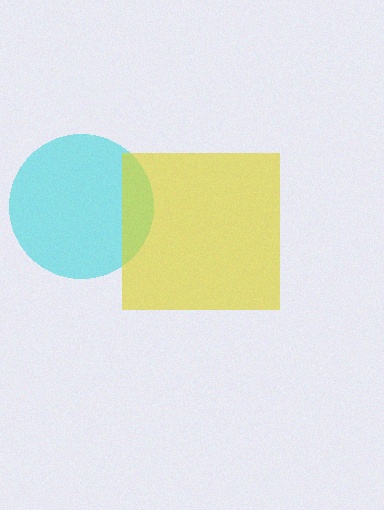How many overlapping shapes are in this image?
There are 2 overlapping shapes in the image.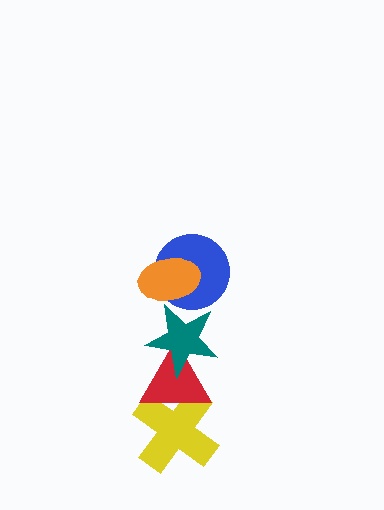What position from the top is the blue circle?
The blue circle is 2nd from the top.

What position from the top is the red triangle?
The red triangle is 4th from the top.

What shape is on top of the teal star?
The blue circle is on top of the teal star.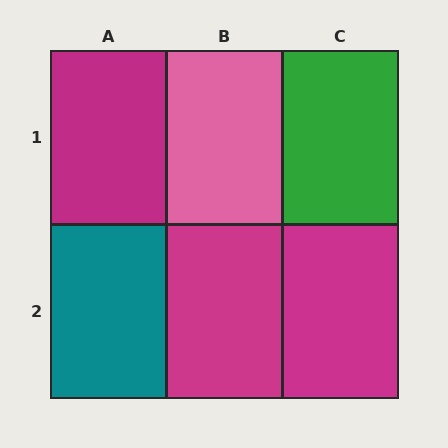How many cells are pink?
1 cell is pink.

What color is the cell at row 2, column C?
Magenta.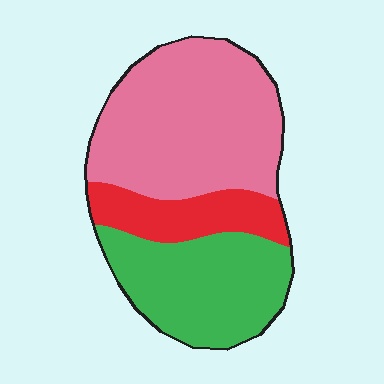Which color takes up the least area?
Red, at roughly 15%.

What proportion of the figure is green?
Green covers 33% of the figure.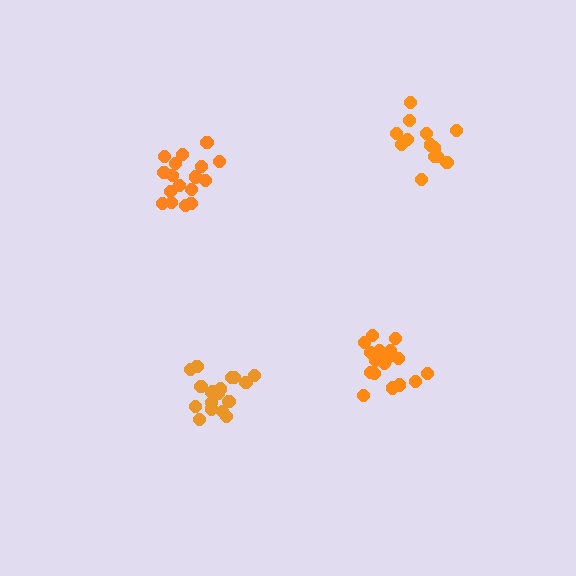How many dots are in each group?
Group 1: 17 dots, Group 2: 17 dots, Group 3: 18 dots, Group 4: 13 dots (65 total).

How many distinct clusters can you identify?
There are 4 distinct clusters.